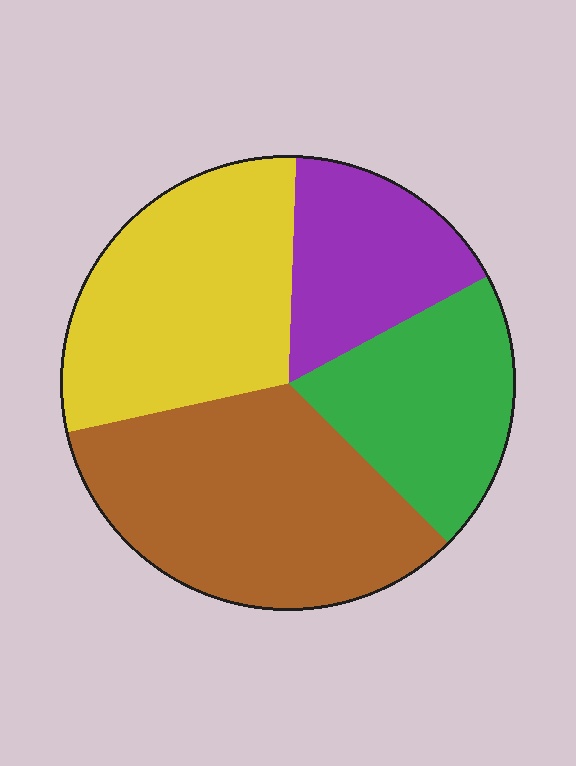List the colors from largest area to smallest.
From largest to smallest: brown, yellow, green, purple.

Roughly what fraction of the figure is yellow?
Yellow takes up between a quarter and a half of the figure.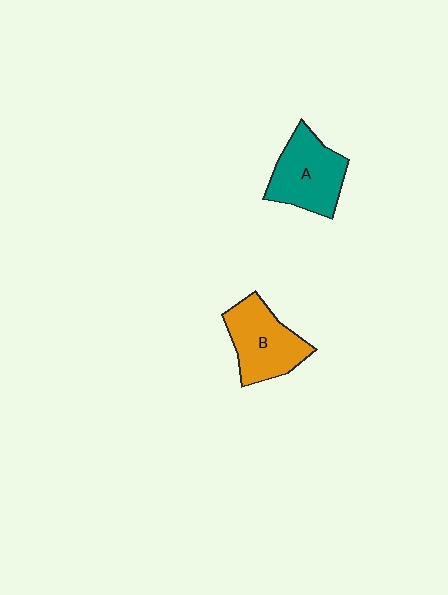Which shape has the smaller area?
Shape B (orange).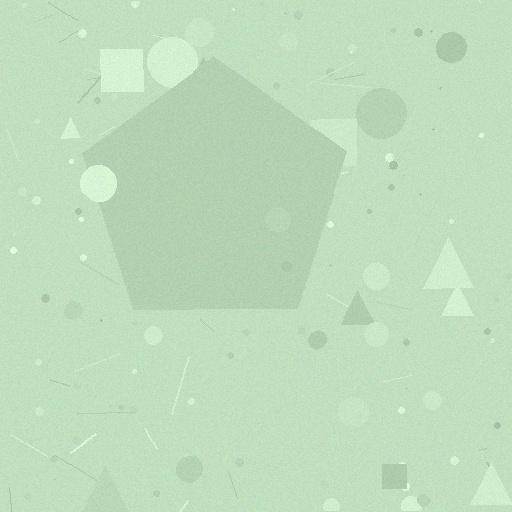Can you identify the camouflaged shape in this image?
The camouflaged shape is a pentagon.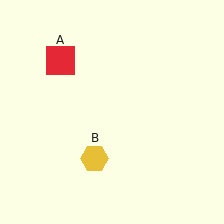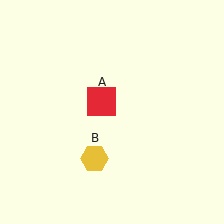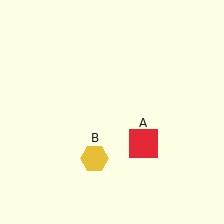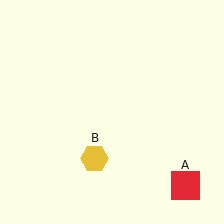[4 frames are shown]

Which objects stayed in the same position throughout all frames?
Yellow hexagon (object B) remained stationary.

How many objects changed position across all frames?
1 object changed position: red square (object A).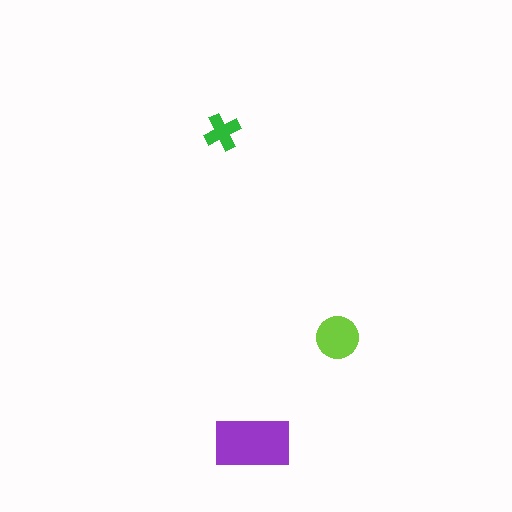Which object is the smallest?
The green cross.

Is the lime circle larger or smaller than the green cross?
Larger.